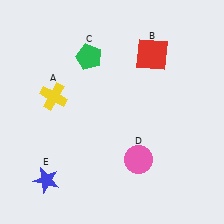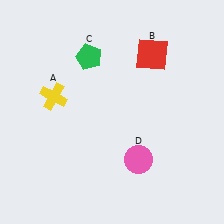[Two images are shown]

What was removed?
The blue star (E) was removed in Image 2.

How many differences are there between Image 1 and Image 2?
There is 1 difference between the two images.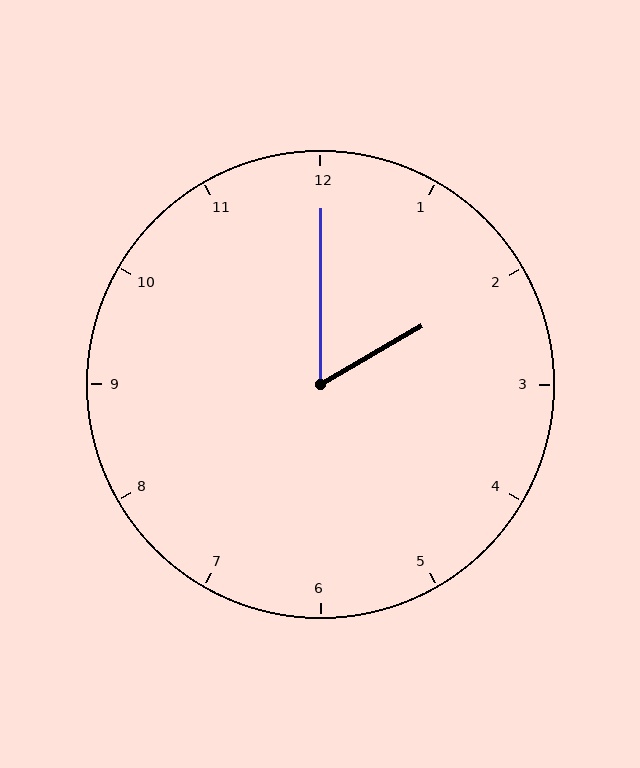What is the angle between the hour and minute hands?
Approximately 60 degrees.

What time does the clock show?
2:00.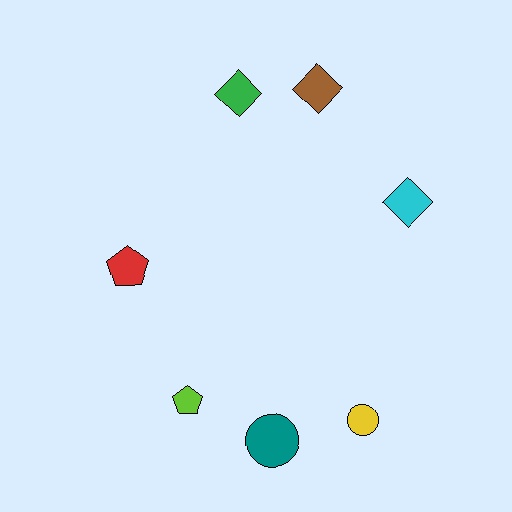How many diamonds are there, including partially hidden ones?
There are 3 diamonds.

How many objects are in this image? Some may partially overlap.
There are 7 objects.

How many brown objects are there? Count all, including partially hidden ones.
There is 1 brown object.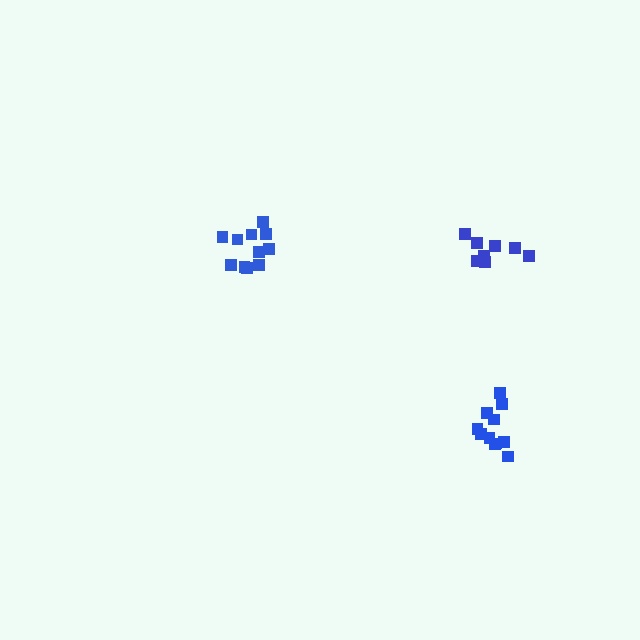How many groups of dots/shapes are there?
There are 3 groups.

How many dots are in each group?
Group 1: 11 dots, Group 2: 8 dots, Group 3: 11 dots (30 total).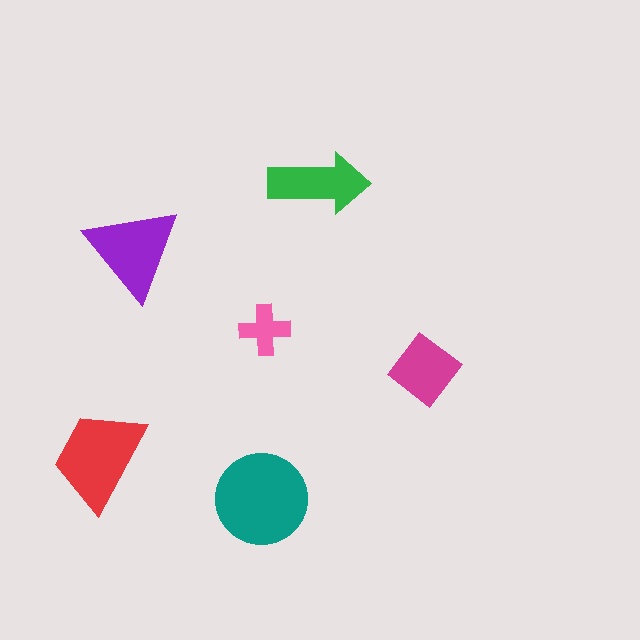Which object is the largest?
The teal circle.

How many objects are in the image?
There are 6 objects in the image.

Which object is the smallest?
The pink cross.